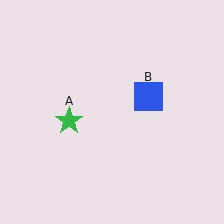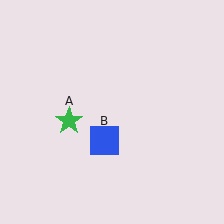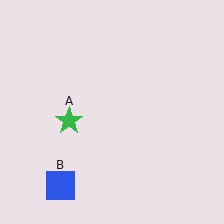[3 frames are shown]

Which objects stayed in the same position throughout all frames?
Green star (object A) remained stationary.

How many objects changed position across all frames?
1 object changed position: blue square (object B).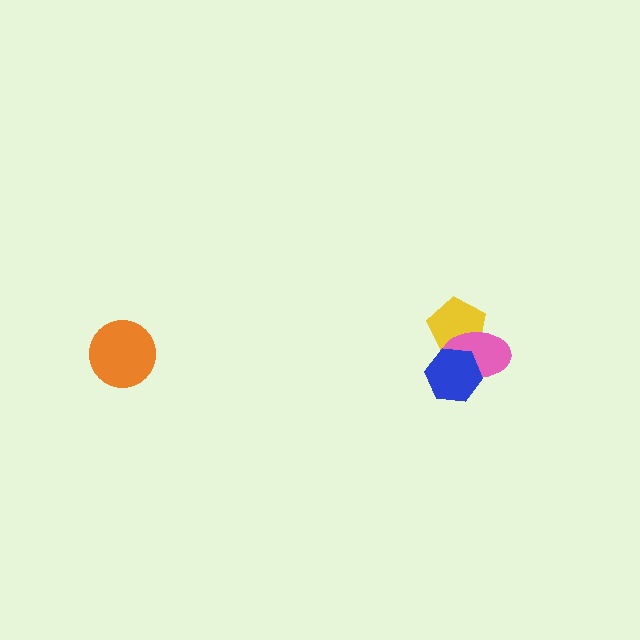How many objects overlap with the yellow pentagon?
2 objects overlap with the yellow pentagon.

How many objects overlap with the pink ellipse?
2 objects overlap with the pink ellipse.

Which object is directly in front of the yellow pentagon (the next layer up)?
The pink ellipse is directly in front of the yellow pentagon.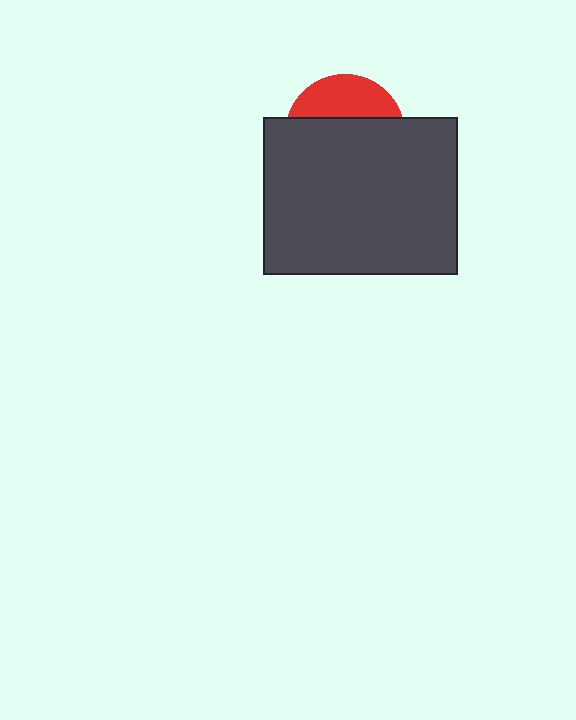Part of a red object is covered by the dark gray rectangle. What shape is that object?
It is a circle.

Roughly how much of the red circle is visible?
A small part of it is visible (roughly 33%).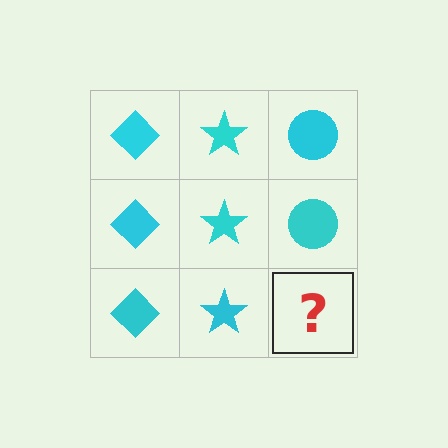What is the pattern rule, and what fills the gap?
The rule is that each column has a consistent shape. The gap should be filled with a cyan circle.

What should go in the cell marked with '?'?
The missing cell should contain a cyan circle.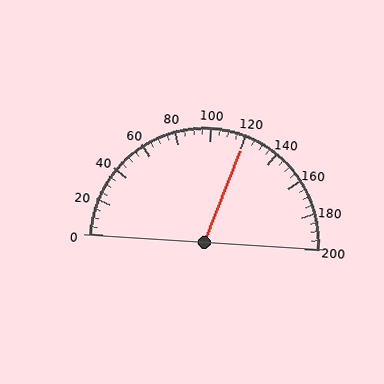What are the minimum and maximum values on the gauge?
The gauge ranges from 0 to 200.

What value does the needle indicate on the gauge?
The needle indicates approximately 120.